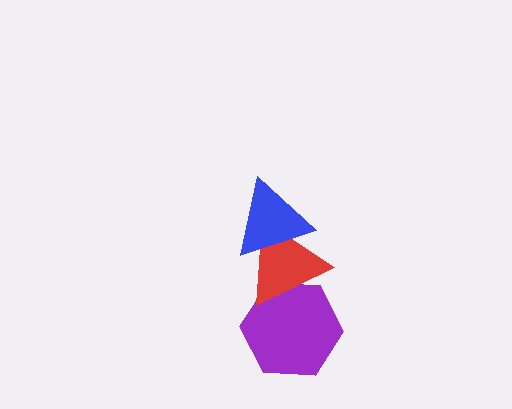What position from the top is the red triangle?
The red triangle is 2nd from the top.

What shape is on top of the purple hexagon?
The red triangle is on top of the purple hexagon.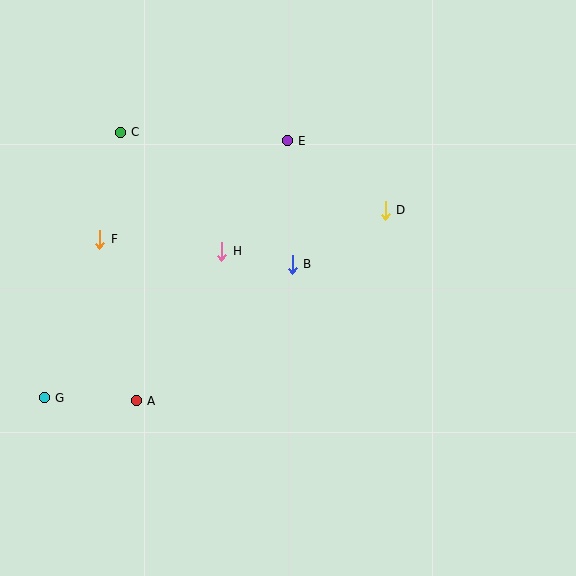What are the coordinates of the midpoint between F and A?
The midpoint between F and A is at (118, 320).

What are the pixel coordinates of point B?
Point B is at (292, 264).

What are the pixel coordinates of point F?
Point F is at (100, 239).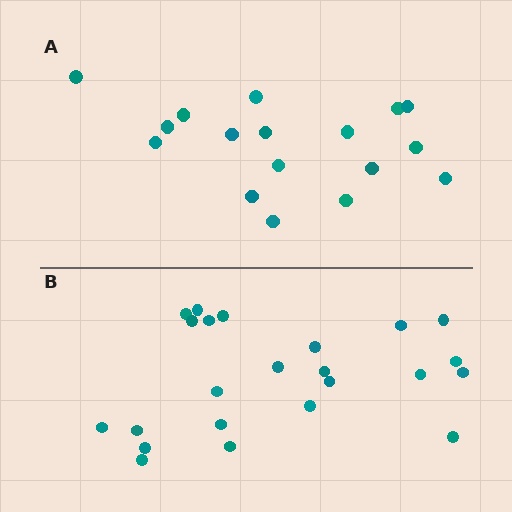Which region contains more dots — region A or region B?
Region B (the bottom region) has more dots.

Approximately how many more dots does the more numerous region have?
Region B has about 6 more dots than region A.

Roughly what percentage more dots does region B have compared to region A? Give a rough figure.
About 35% more.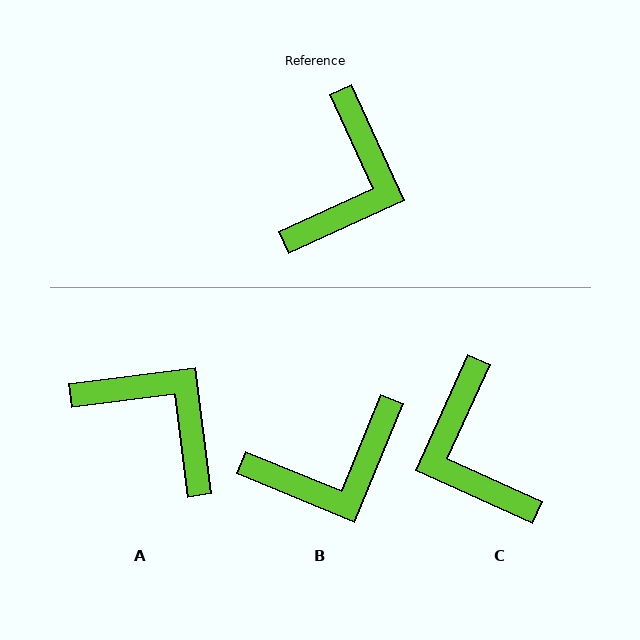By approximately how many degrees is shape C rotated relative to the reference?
Approximately 139 degrees clockwise.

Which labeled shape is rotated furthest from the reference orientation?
C, about 139 degrees away.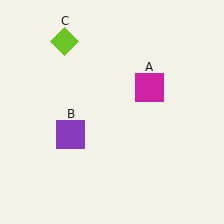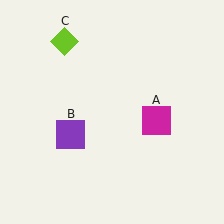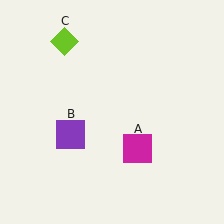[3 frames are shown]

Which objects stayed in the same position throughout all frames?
Purple square (object B) and lime diamond (object C) remained stationary.